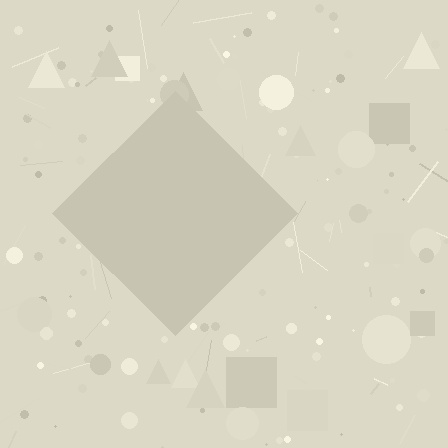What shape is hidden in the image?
A diamond is hidden in the image.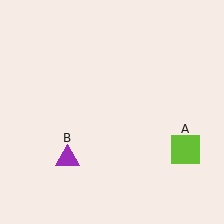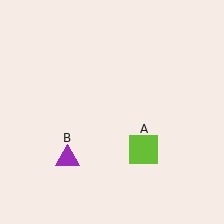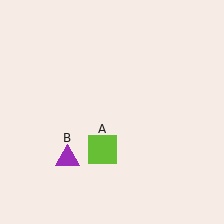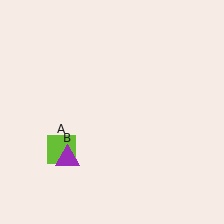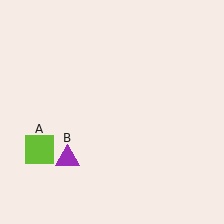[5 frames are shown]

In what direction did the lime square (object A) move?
The lime square (object A) moved left.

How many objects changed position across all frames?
1 object changed position: lime square (object A).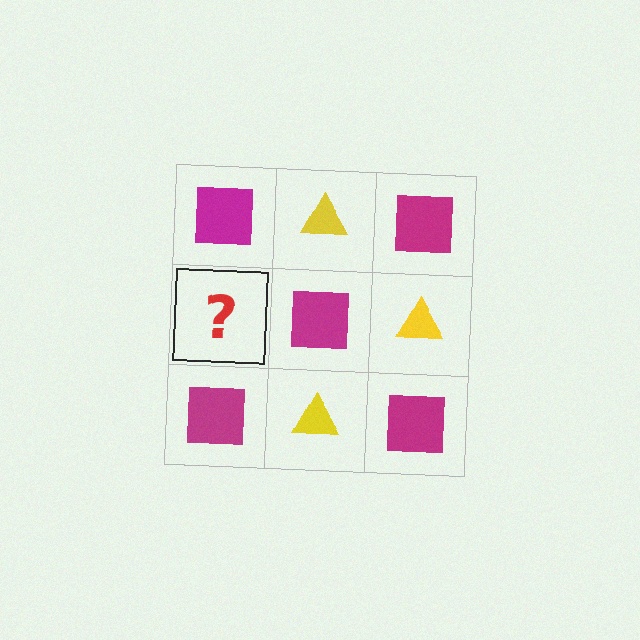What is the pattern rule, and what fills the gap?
The rule is that it alternates magenta square and yellow triangle in a checkerboard pattern. The gap should be filled with a yellow triangle.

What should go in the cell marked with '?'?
The missing cell should contain a yellow triangle.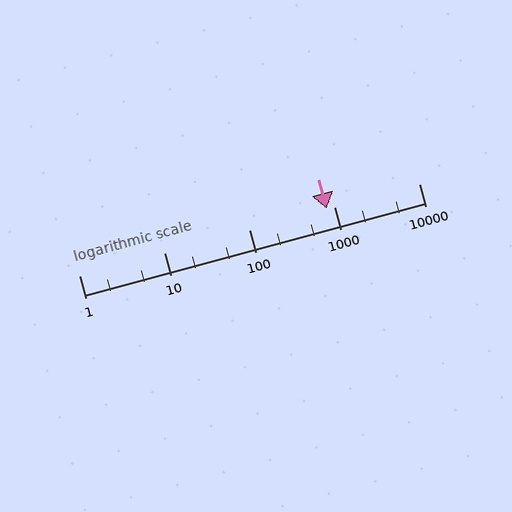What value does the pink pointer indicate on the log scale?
The pointer indicates approximately 820.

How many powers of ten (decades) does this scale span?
The scale spans 4 decades, from 1 to 10000.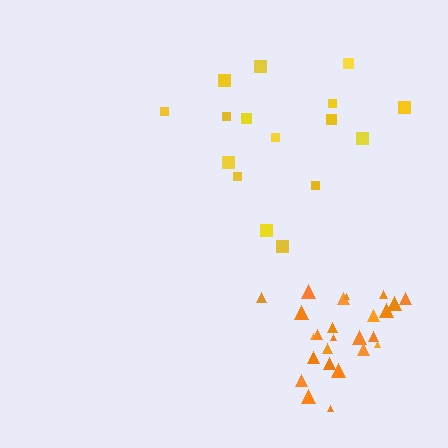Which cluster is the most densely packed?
Orange.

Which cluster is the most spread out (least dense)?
Yellow.